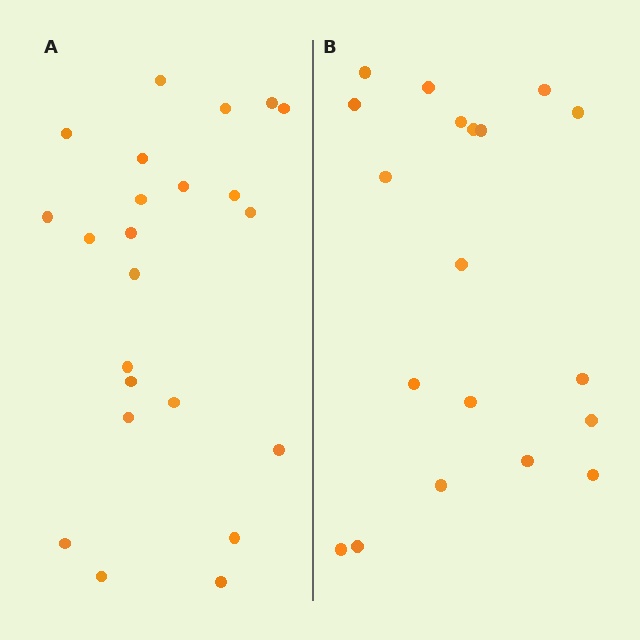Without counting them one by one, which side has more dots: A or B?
Region A (the left region) has more dots.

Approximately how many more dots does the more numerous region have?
Region A has about 4 more dots than region B.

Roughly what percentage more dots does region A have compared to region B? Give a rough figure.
About 20% more.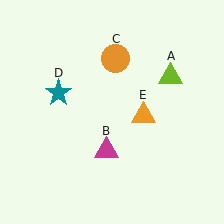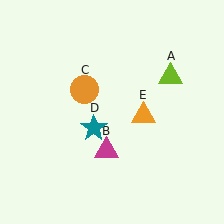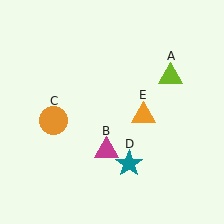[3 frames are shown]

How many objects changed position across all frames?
2 objects changed position: orange circle (object C), teal star (object D).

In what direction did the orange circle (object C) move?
The orange circle (object C) moved down and to the left.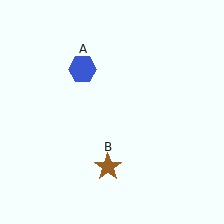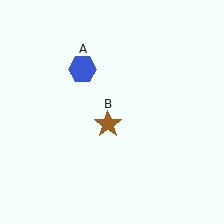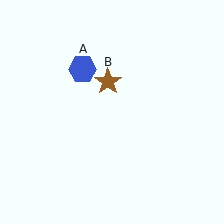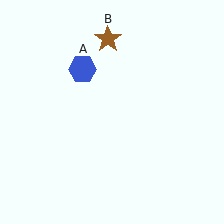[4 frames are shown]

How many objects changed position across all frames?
1 object changed position: brown star (object B).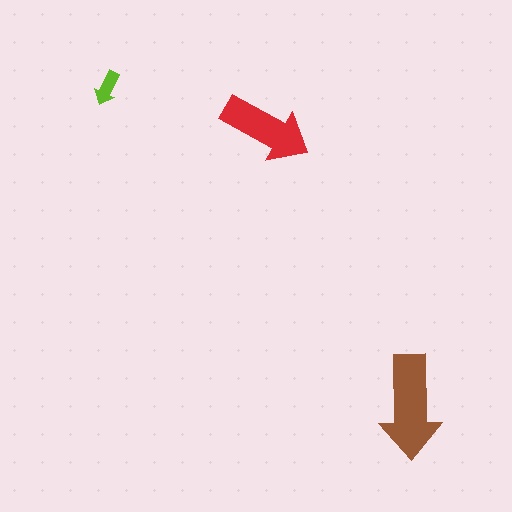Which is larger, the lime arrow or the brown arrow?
The brown one.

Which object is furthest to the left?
The lime arrow is leftmost.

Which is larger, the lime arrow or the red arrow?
The red one.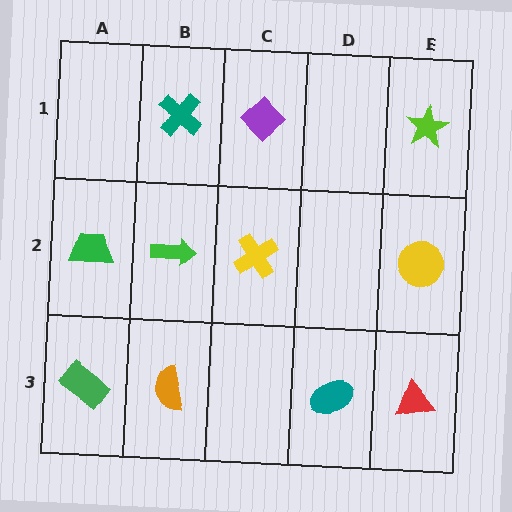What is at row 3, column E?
A red triangle.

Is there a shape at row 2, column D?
No, that cell is empty.